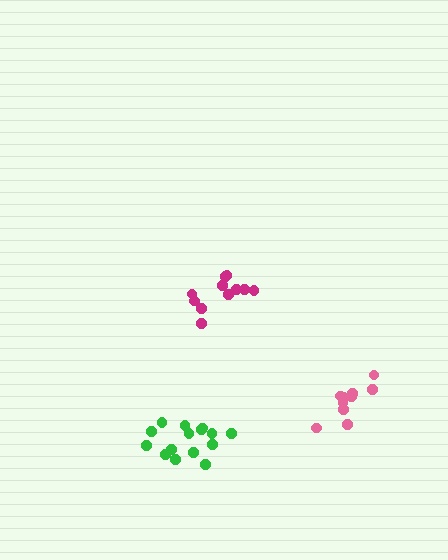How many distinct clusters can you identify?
There are 3 distinct clusters.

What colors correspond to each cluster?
The clusters are colored: pink, magenta, green.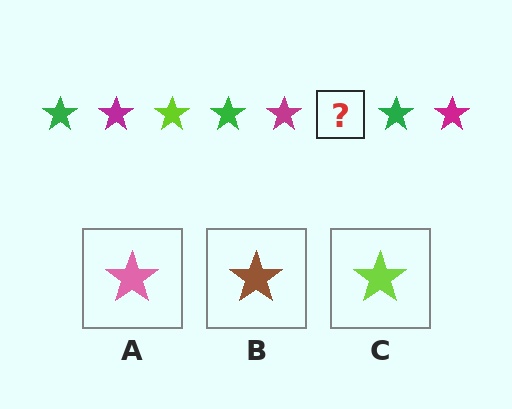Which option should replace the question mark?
Option C.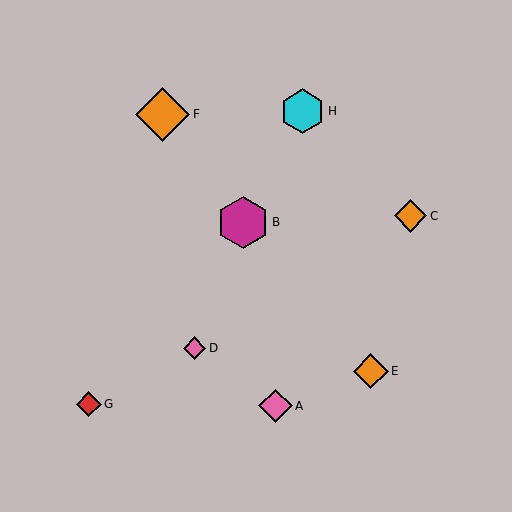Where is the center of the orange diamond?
The center of the orange diamond is at (162, 114).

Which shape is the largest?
The orange diamond (labeled F) is the largest.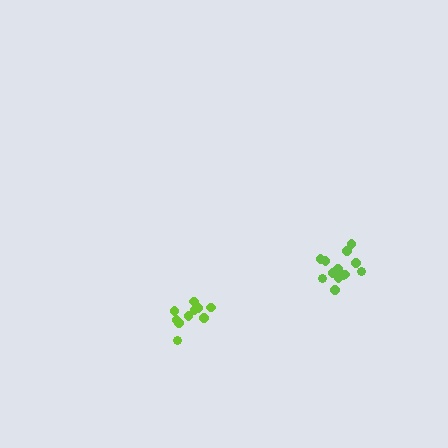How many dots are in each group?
Group 1: 13 dots, Group 2: 10 dots (23 total).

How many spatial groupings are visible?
There are 2 spatial groupings.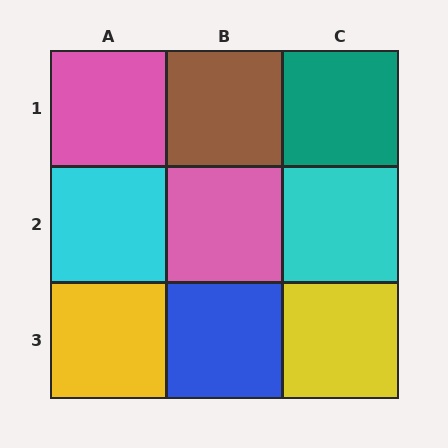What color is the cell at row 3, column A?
Yellow.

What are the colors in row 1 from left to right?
Pink, brown, teal.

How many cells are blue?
1 cell is blue.